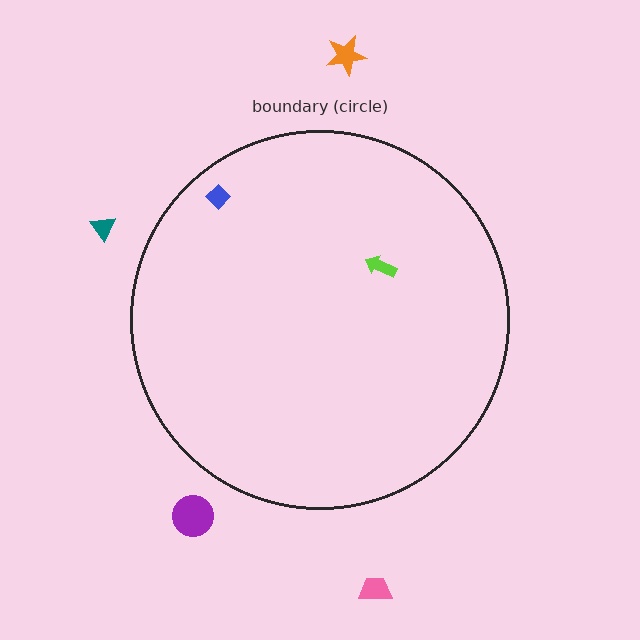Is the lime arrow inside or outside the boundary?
Inside.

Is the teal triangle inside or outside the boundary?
Outside.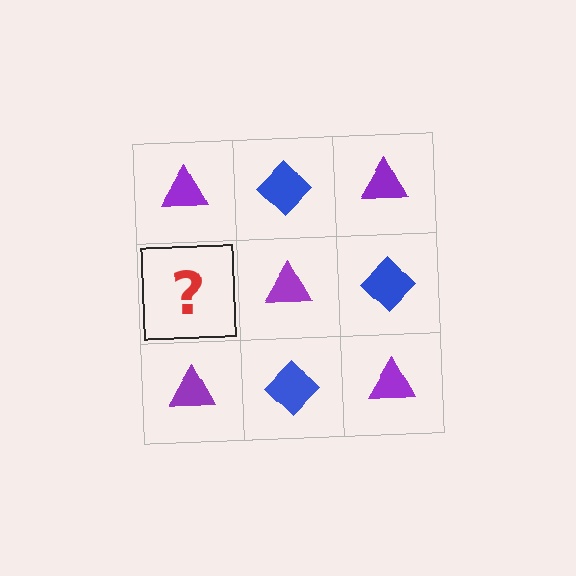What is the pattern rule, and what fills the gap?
The rule is that it alternates purple triangle and blue diamond in a checkerboard pattern. The gap should be filled with a blue diamond.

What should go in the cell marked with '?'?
The missing cell should contain a blue diamond.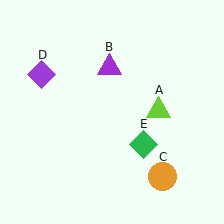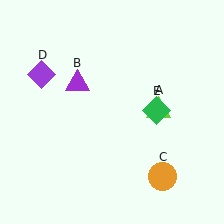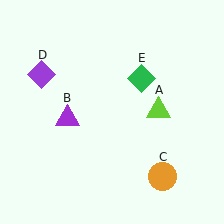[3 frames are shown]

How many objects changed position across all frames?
2 objects changed position: purple triangle (object B), green diamond (object E).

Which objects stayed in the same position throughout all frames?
Lime triangle (object A) and orange circle (object C) and purple diamond (object D) remained stationary.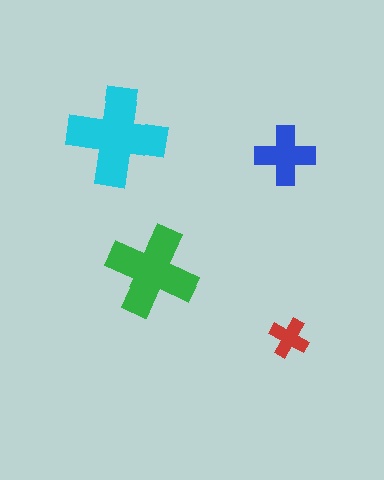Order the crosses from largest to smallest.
the cyan one, the green one, the blue one, the red one.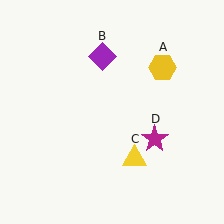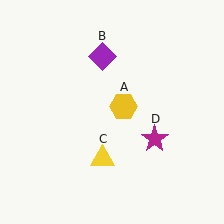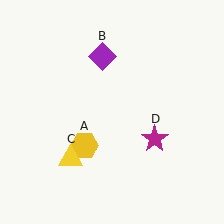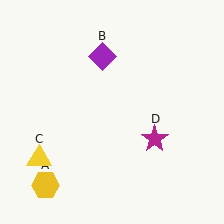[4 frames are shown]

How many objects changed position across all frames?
2 objects changed position: yellow hexagon (object A), yellow triangle (object C).